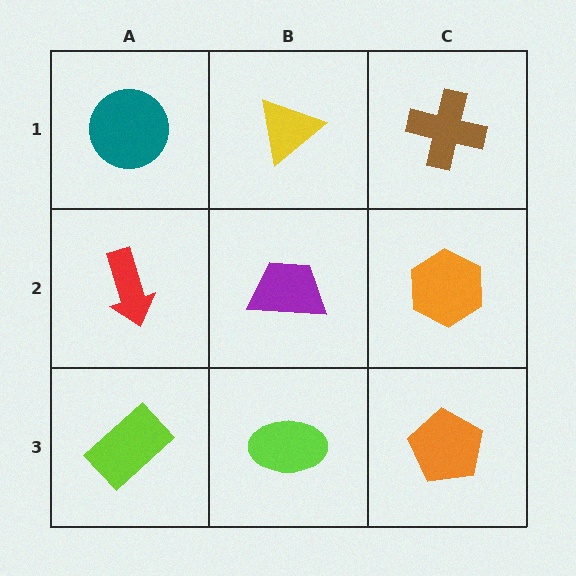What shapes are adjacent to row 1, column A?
A red arrow (row 2, column A), a yellow triangle (row 1, column B).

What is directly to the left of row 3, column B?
A lime rectangle.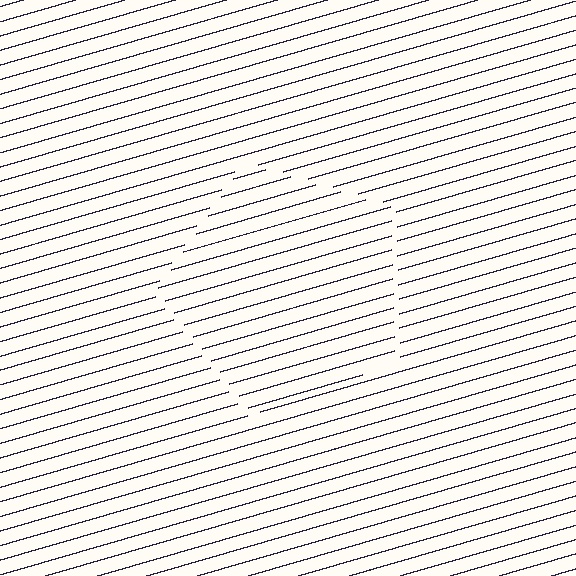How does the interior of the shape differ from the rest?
The interior of the shape contains the same grating, shifted by half a period — the contour is defined by the phase discontinuity where line-ends from the inner and outer gratings abut.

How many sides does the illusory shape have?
5 sides — the line-ends trace a pentagon.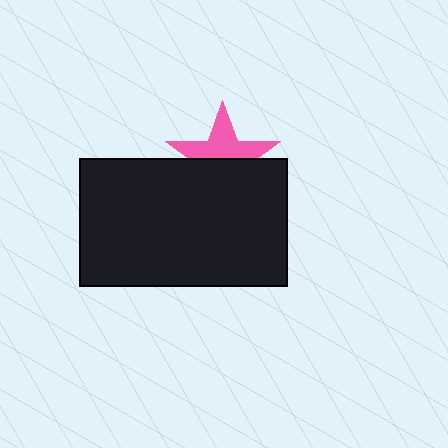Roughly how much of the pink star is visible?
About half of it is visible (roughly 49%).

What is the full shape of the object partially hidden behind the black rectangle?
The partially hidden object is a pink star.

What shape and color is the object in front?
The object in front is a black rectangle.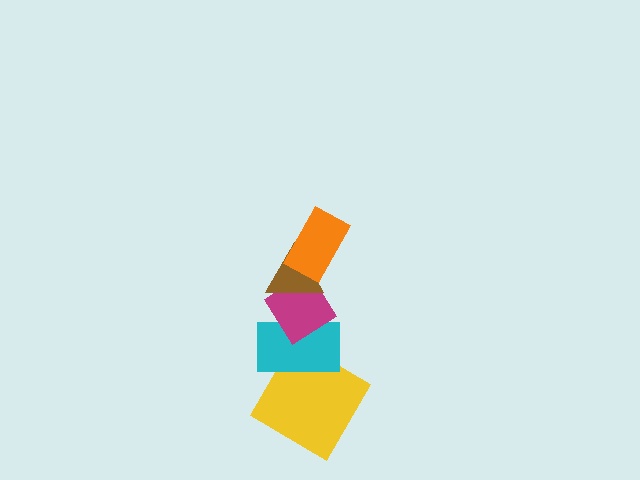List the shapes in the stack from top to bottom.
From top to bottom: the orange rectangle, the brown triangle, the magenta diamond, the cyan rectangle, the yellow diamond.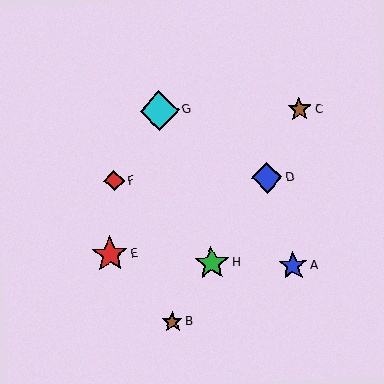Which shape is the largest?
The cyan diamond (labeled G) is the largest.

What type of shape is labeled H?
Shape H is a green star.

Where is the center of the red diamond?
The center of the red diamond is at (114, 181).